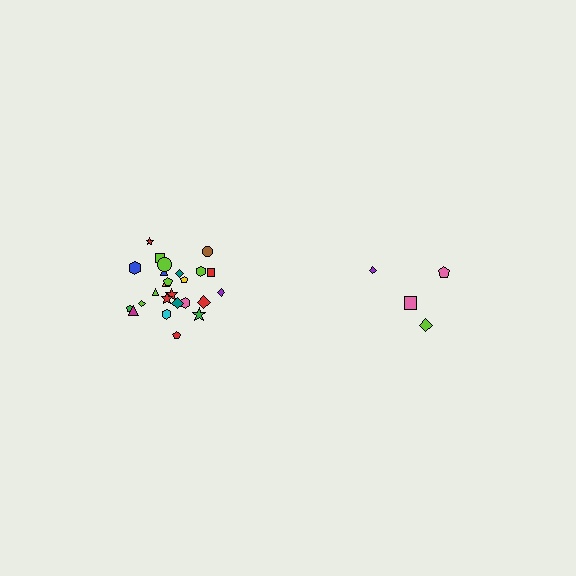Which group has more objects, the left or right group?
The left group.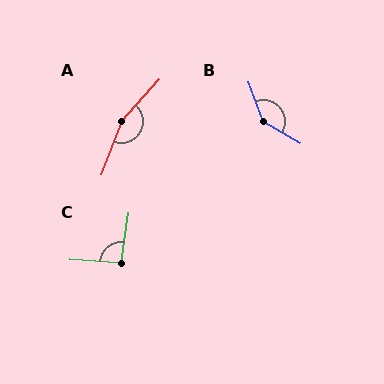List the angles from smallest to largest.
C (94°), B (141°), A (159°).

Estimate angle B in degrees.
Approximately 141 degrees.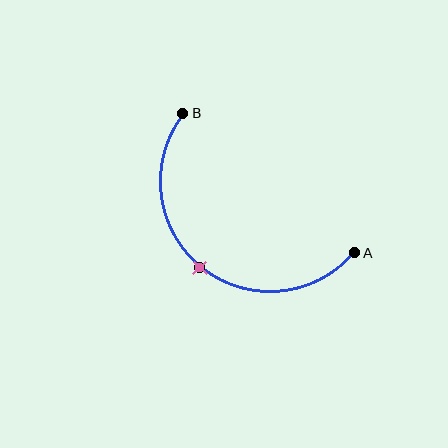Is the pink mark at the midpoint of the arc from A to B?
Yes. The pink mark lies on the arc at equal arc-length from both A and B — it is the arc midpoint.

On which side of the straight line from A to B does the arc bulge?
The arc bulges below and to the left of the straight line connecting A and B.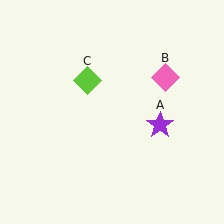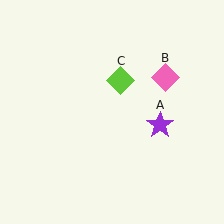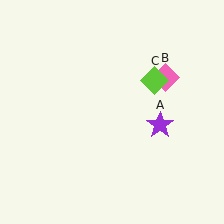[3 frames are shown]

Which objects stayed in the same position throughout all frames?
Purple star (object A) and pink diamond (object B) remained stationary.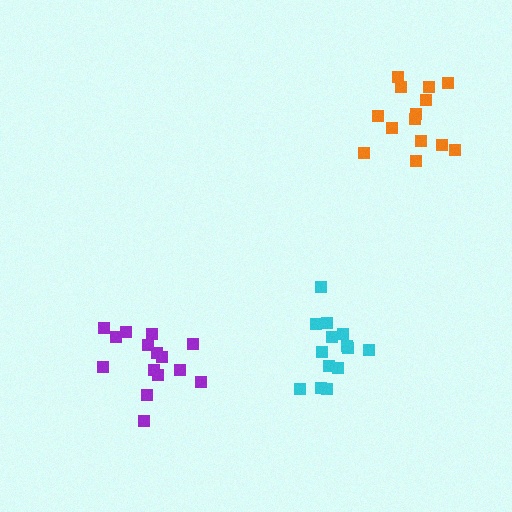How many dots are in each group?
Group 1: 15 dots, Group 2: 14 dots, Group 3: 14 dots (43 total).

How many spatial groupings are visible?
There are 3 spatial groupings.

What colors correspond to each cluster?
The clusters are colored: purple, cyan, orange.